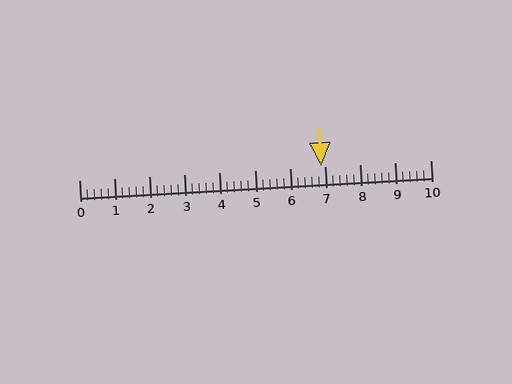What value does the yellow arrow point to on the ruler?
The yellow arrow points to approximately 6.9.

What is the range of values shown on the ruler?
The ruler shows values from 0 to 10.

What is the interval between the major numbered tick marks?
The major tick marks are spaced 1 units apart.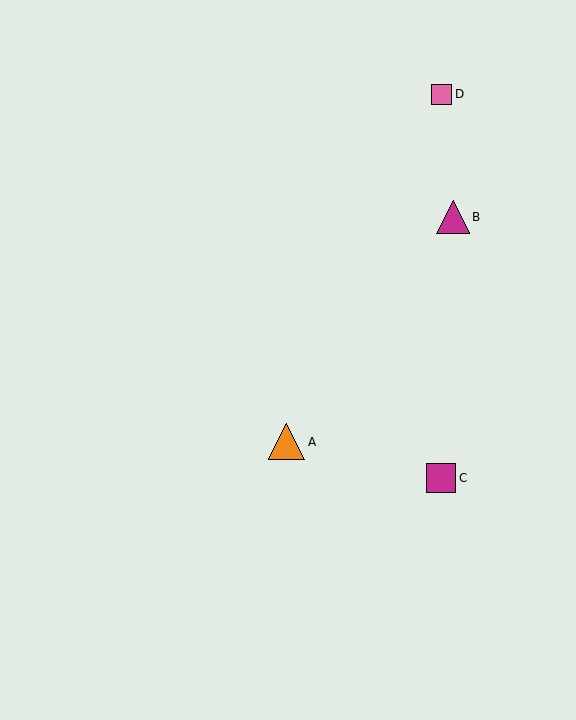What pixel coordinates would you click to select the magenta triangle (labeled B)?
Click at (453, 217) to select the magenta triangle B.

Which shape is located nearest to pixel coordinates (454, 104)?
The pink square (labeled D) at (441, 94) is nearest to that location.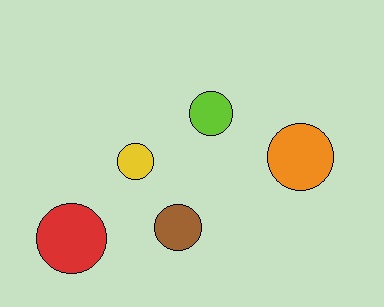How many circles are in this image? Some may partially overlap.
There are 5 circles.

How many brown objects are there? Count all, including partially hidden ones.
There is 1 brown object.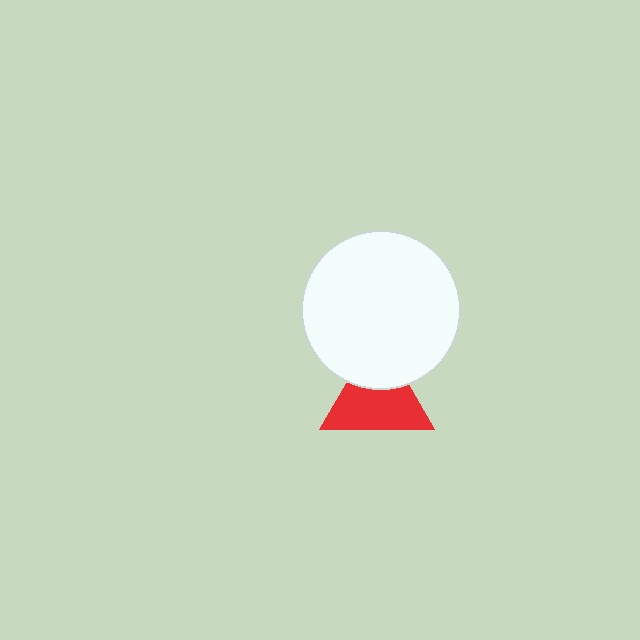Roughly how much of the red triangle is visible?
Most of it is visible (roughly 66%).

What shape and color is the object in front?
The object in front is a white circle.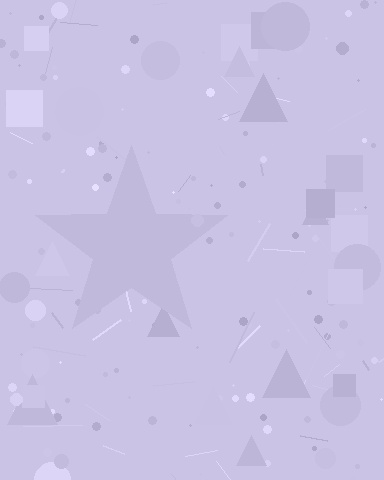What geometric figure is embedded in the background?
A star is embedded in the background.